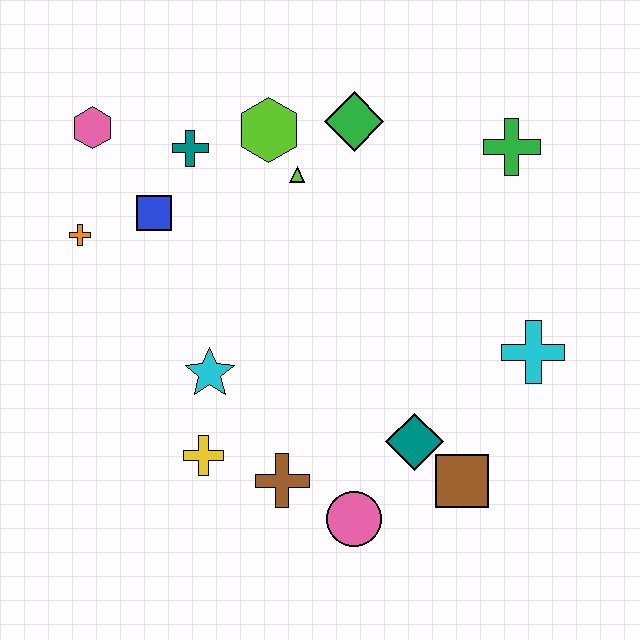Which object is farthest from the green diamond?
The pink circle is farthest from the green diamond.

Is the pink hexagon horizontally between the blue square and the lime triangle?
No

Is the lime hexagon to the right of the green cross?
No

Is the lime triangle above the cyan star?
Yes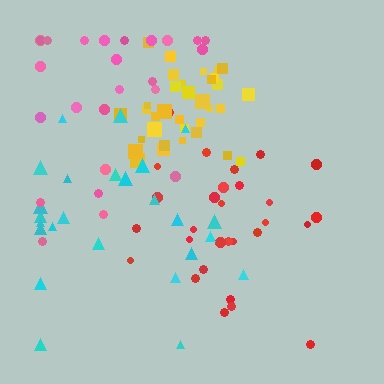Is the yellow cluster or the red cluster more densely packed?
Yellow.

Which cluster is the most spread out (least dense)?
Cyan.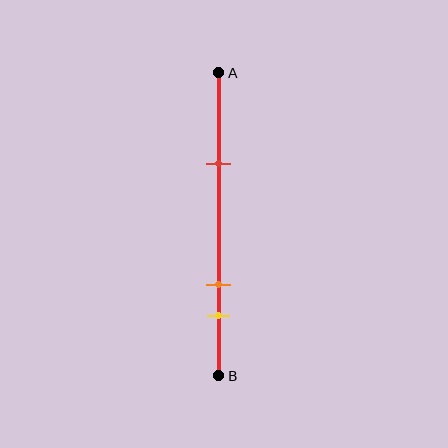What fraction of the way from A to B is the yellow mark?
The yellow mark is approximately 80% (0.8) of the way from A to B.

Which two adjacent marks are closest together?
The orange and yellow marks are the closest adjacent pair.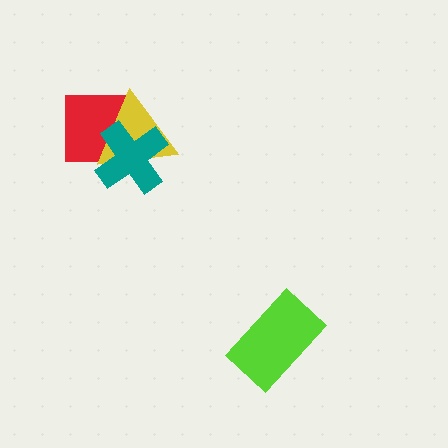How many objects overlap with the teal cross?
2 objects overlap with the teal cross.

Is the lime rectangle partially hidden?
No, no other shape covers it.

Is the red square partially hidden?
Yes, it is partially covered by another shape.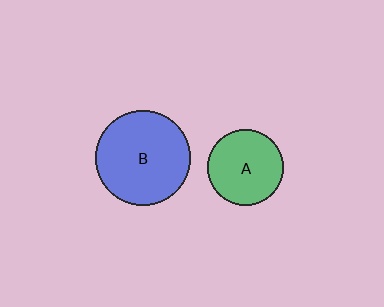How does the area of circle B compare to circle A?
Approximately 1.6 times.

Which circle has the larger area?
Circle B (blue).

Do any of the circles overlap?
No, none of the circles overlap.